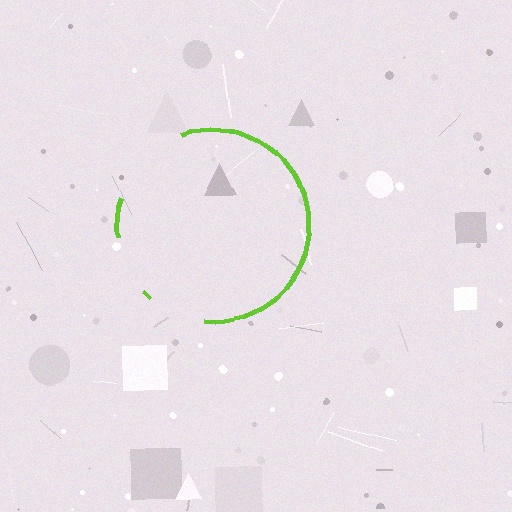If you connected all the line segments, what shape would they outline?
They would outline a circle.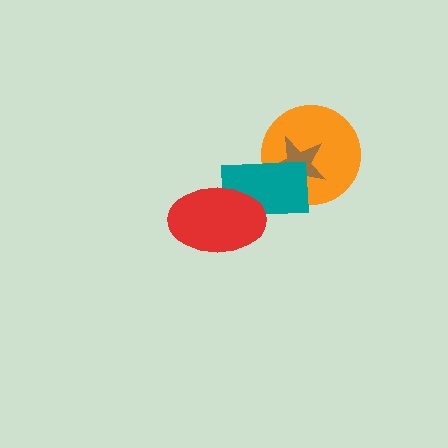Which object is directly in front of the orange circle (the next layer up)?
The brown star is directly in front of the orange circle.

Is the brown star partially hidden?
Yes, it is partially covered by another shape.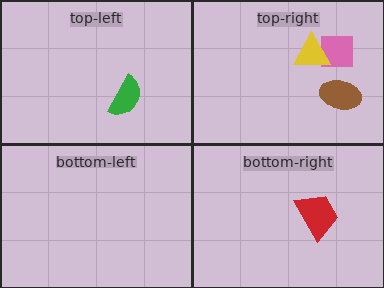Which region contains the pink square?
The top-right region.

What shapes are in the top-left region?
The green semicircle.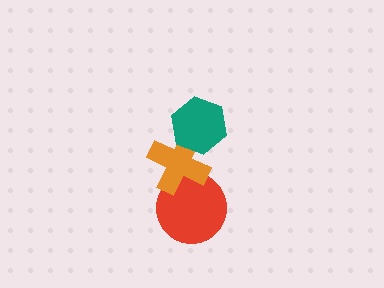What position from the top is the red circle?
The red circle is 3rd from the top.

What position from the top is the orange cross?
The orange cross is 2nd from the top.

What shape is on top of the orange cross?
The teal hexagon is on top of the orange cross.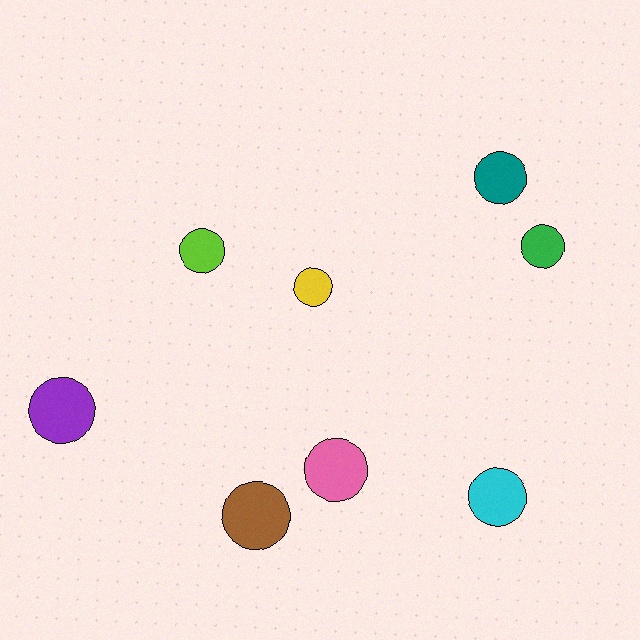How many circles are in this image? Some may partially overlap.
There are 8 circles.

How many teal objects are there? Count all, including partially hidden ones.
There is 1 teal object.